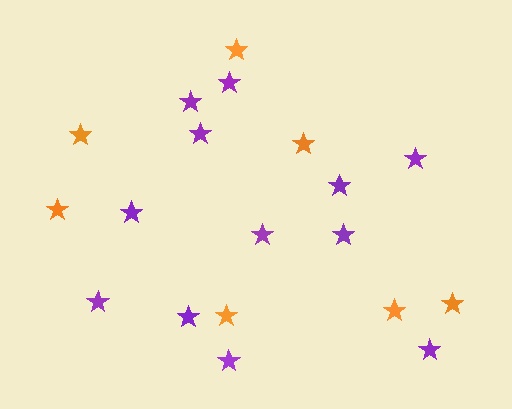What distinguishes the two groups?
There are 2 groups: one group of purple stars (12) and one group of orange stars (7).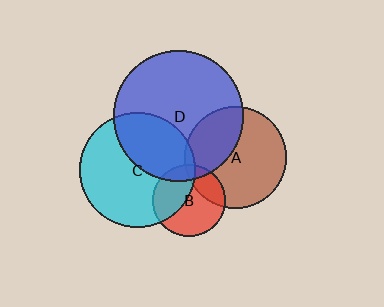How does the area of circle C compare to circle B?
Approximately 2.6 times.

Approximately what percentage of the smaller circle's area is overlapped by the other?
Approximately 40%.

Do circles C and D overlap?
Yes.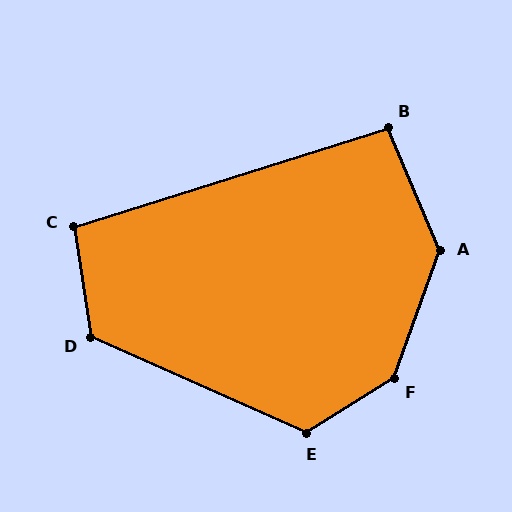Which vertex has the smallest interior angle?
B, at approximately 95 degrees.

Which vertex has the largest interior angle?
F, at approximately 142 degrees.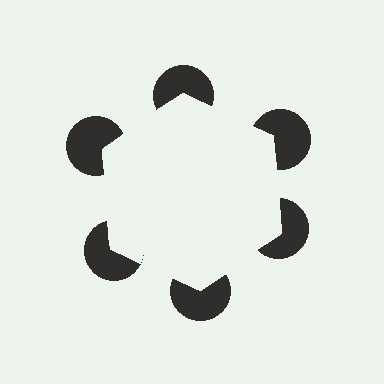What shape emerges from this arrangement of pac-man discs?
An illusory hexagon — its edges are inferred from the aligned wedge cuts in the pac-man discs, not physically drawn.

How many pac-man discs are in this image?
There are 6 — one at each vertex of the illusory hexagon.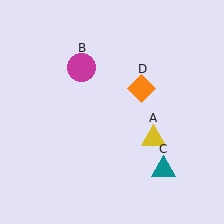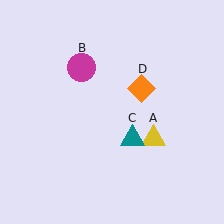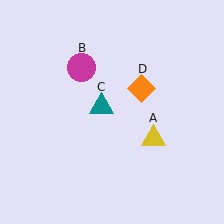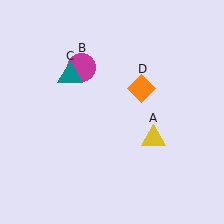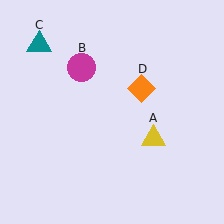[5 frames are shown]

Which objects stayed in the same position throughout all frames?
Yellow triangle (object A) and magenta circle (object B) and orange diamond (object D) remained stationary.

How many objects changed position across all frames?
1 object changed position: teal triangle (object C).